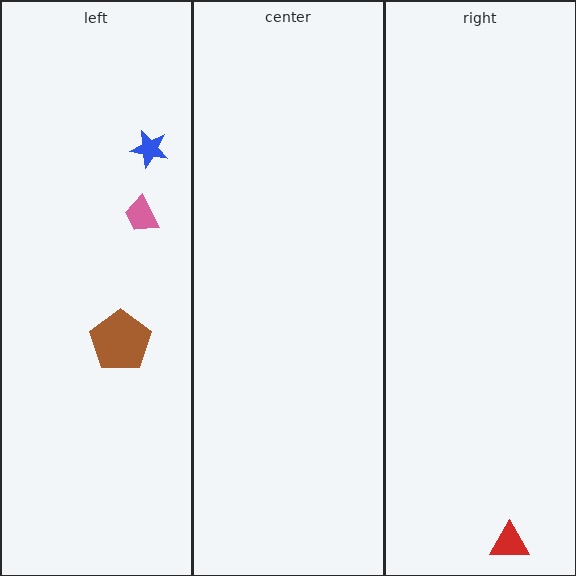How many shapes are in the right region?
1.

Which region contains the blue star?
The left region.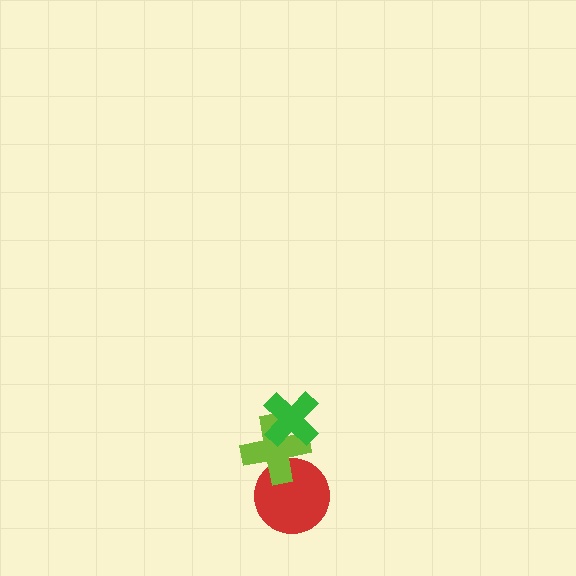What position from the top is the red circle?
The red circle is 3rd from the top.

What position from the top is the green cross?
The green cross is 1st from the top.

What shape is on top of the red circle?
The lime cross is on top of the red circle.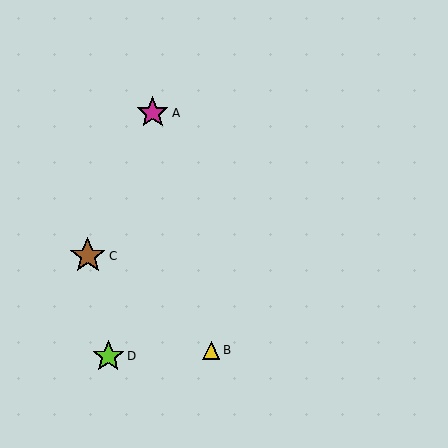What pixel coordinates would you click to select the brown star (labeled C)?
Click at (88, 256) to select the brown star C.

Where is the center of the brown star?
The center of the brown star is at (88, 256).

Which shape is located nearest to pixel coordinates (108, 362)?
The lime star (labeled D) at (108, 356) is nearest to that location.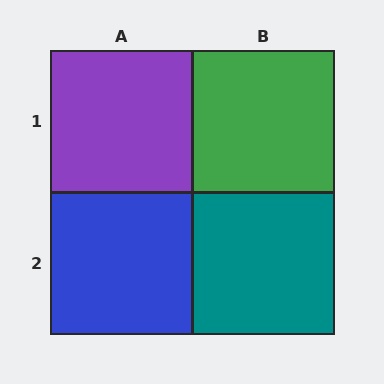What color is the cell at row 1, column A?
Purple.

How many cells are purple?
1 cell is purple.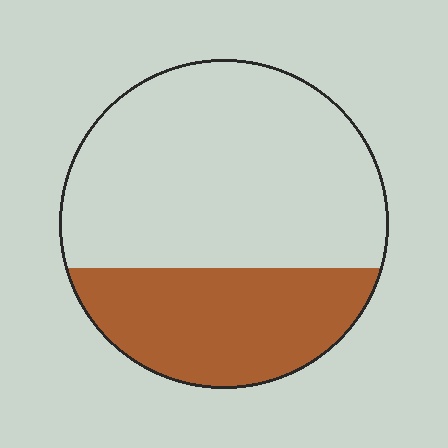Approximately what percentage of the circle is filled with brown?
Approximately 35%.